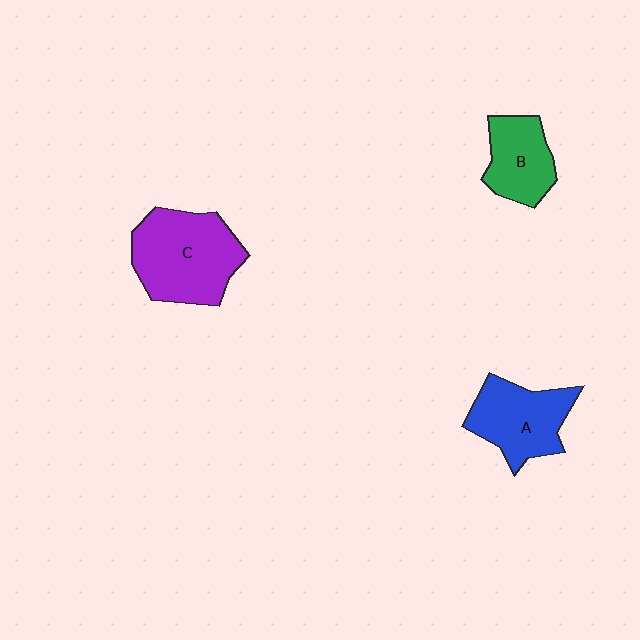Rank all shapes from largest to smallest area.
From largest to smallest: C (purple), A (blue), B (green).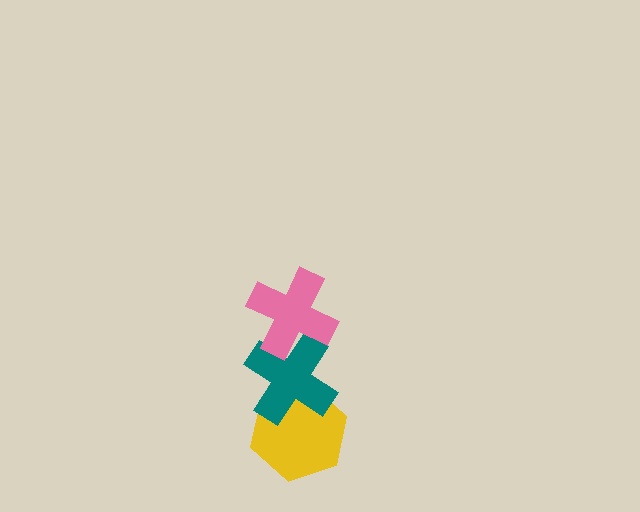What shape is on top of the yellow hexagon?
The teal cross is on top of the yellow hexagon.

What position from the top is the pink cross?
The pink cross is 1st from the top.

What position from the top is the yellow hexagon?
The yellow hexagon is 3rd from the top.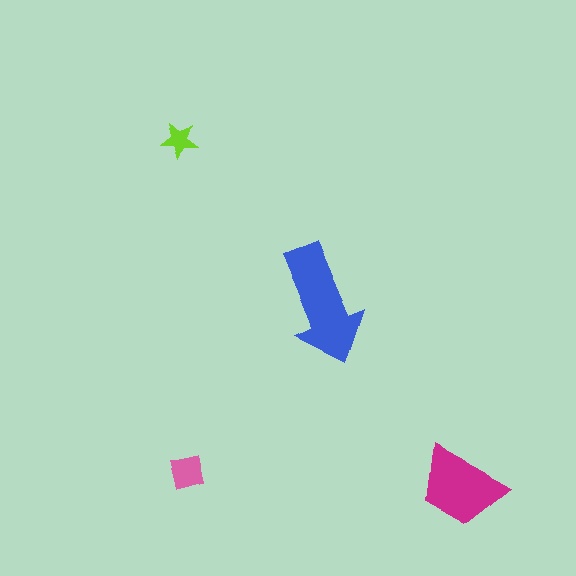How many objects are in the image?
There are 4 objects in the image.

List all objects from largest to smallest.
The blue arrow, the magenta trapezoid, the pink square, the lime star.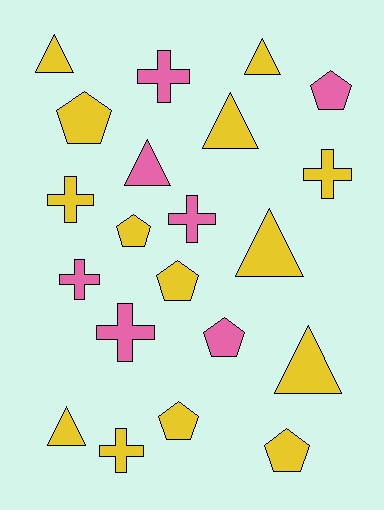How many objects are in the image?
There are 21 objects.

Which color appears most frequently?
Yellow, with 14 objects.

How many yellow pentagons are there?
There are 5 yellow pentagons.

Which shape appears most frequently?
Cross, with 7 objects.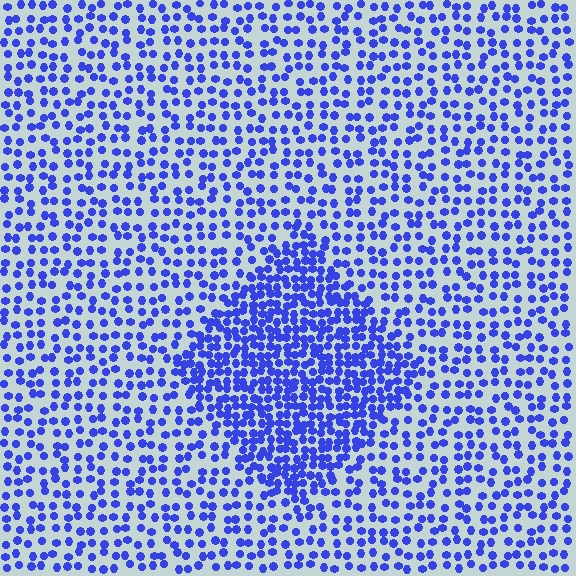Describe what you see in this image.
The image contains small blue elements arranged at two different densities. A diamond-shaped region is visible where the elements are more densely packed than the surrounding area.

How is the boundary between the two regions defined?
The boundary is defined by a change in element density (approximately 2.0x ratio). All elements are the same color, size, and shape.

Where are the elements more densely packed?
The elements are more densely packed inside the diamond boundary.